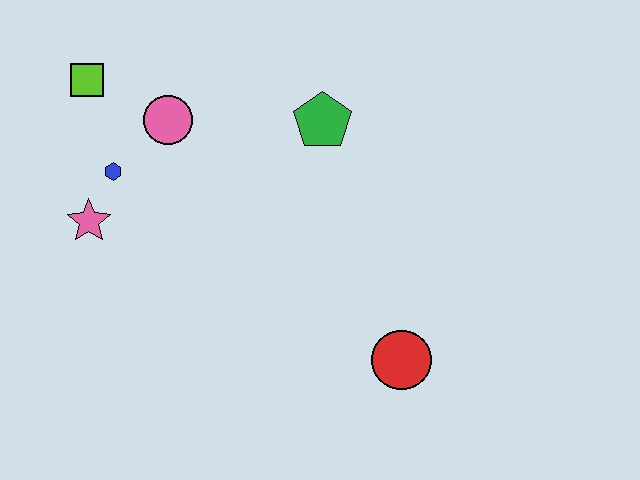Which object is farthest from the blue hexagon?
The red circle is farthest from the blue hexagon.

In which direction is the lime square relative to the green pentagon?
The lime square is to the left of the green pentagon.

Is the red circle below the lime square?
Yes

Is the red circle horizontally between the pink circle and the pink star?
No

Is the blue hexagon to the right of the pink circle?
No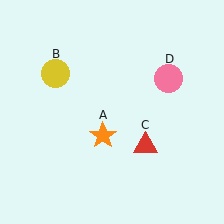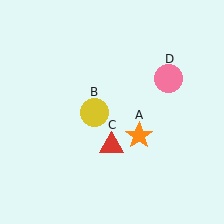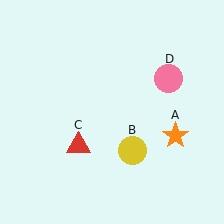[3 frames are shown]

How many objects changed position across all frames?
3 objects changed position: orange star (object A), yellow circle (object B), red triangle (object C).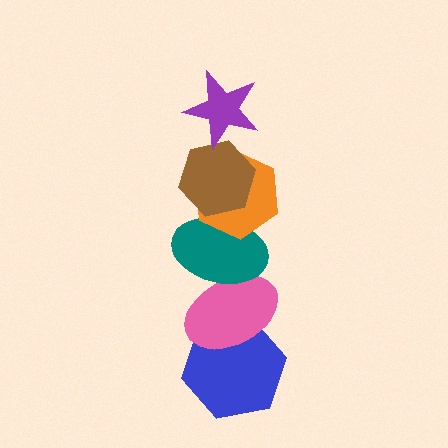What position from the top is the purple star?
The purple star is 1st from the top.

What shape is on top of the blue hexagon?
The pink ellipse is on top of the blue hexagon.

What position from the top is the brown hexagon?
The brown hexagon is 2nd from the top.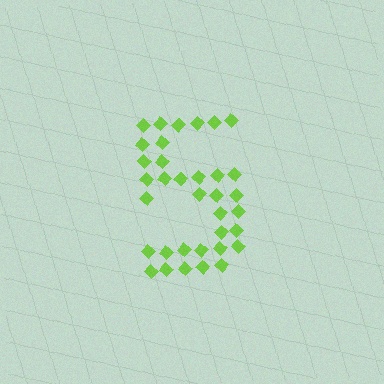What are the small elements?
The small elements are diamonds.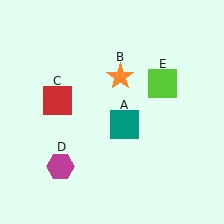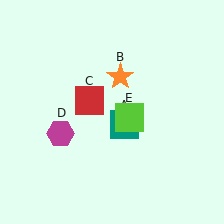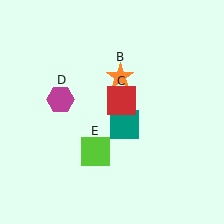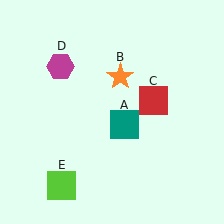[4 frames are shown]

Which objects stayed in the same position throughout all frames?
Teal square (object A) and orange star (object B) remained stationary.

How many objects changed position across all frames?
3 objects changed position: red square (object C), magenta hexagon (object D), lime square (object E).